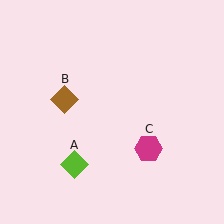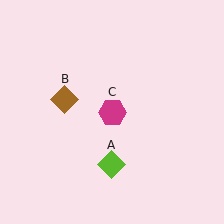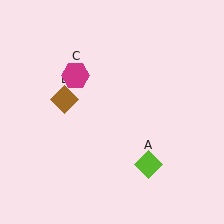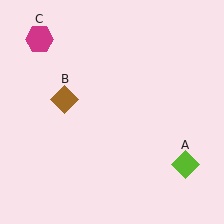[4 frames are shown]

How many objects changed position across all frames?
2 objects changed position: lime diamond (object A), magenta hexagon (object C).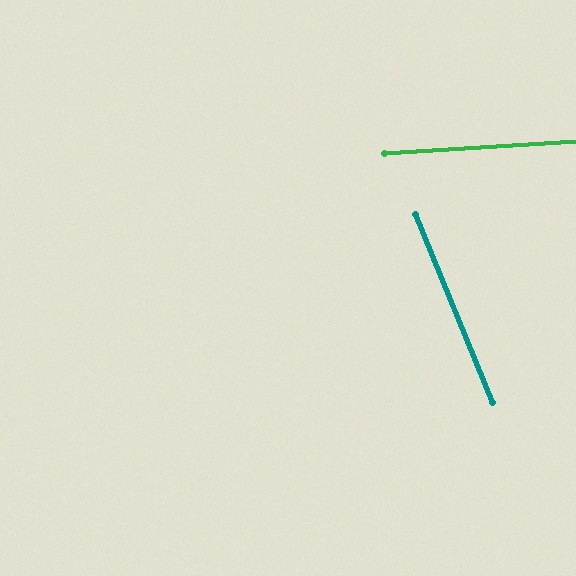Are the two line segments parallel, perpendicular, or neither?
Neither parallel nor perpendicular — they differ by about 71°.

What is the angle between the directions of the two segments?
Approximately 71 degrees.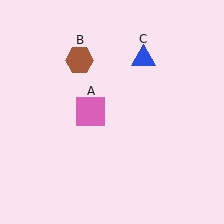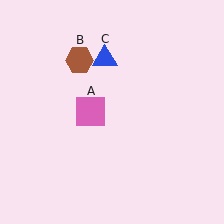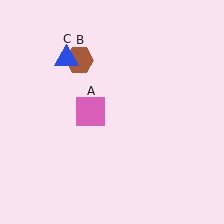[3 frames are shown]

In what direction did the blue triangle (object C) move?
The blue triangle (object C) moved left.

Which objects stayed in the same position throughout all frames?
Pink square (object A) and brown hexagon (object B) remained stationary.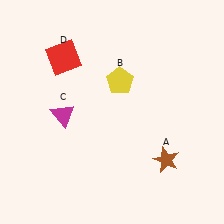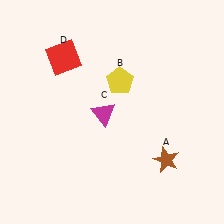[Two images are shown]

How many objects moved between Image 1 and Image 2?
1 object moved between the two images.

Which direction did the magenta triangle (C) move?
The magenta triangle (C) moved right.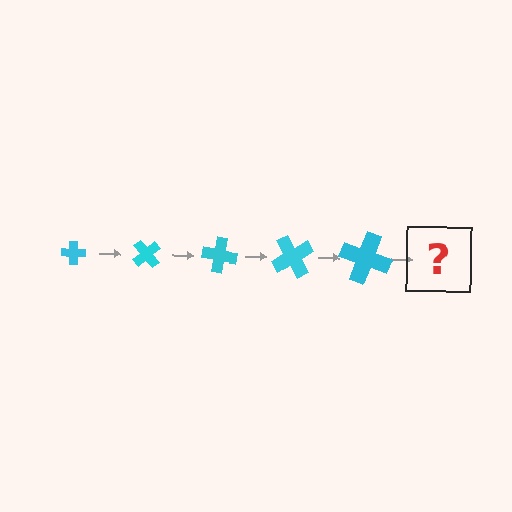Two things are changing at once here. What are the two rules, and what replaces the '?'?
The two rules are that the cross grows larger each step and it rotates 50 degrees each step. The '?' should be a cross, larger than the previous one and rotated 250 degrees from the start.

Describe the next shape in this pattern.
It should be a cross, larger than the previous one and rotated 250 degrees from the start.